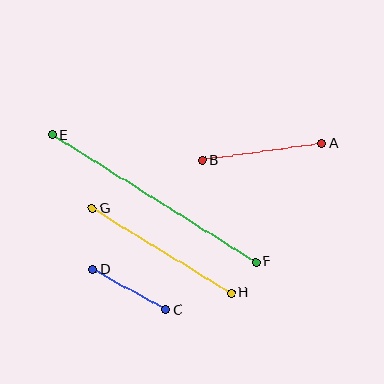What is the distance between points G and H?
The distance is approximately 162 pixels.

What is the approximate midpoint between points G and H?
The midpoint is at approximately (162, 250) pixels.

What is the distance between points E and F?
The distance is approximately 240 pixels.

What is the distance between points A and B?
The distance is approximately 121 pixels.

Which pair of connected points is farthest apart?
Points E and F are farthest apart.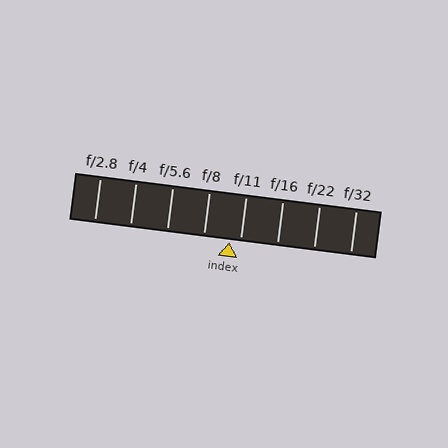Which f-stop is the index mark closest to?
The index mark is closest to f/11.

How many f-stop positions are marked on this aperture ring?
There are 8 f-stop positions marked.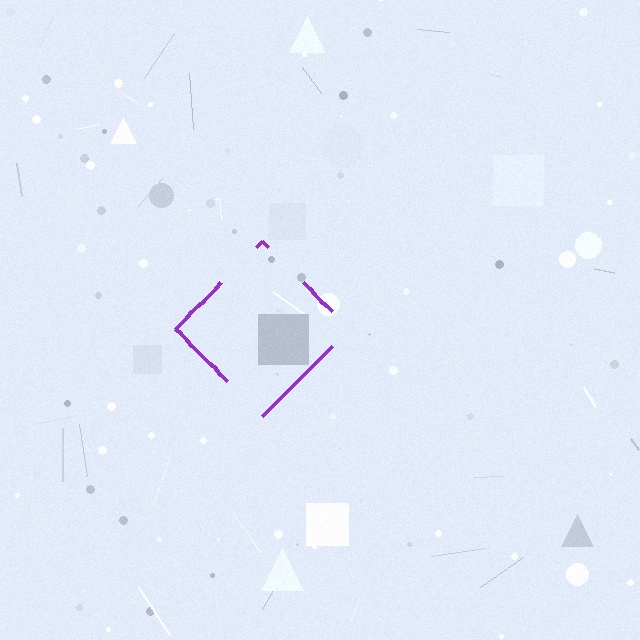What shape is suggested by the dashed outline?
The dashed outline suggests a diamond.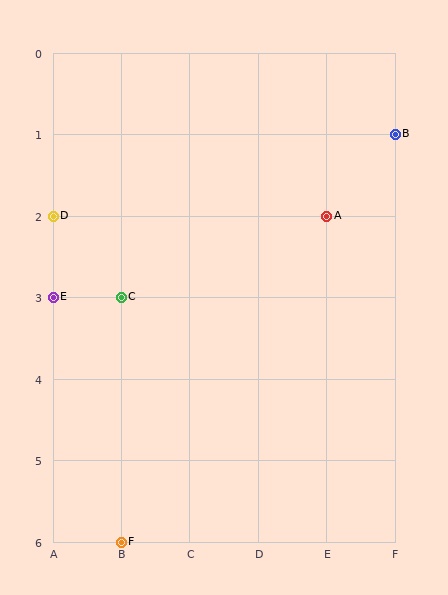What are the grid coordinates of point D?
Point D is at grid coordinates (A, 2).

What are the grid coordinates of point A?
Point A is at grid coordinates (E, 2).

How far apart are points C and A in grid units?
Points C and A are 3 columns and 1 row apart (about 3.2 grid units diagonally).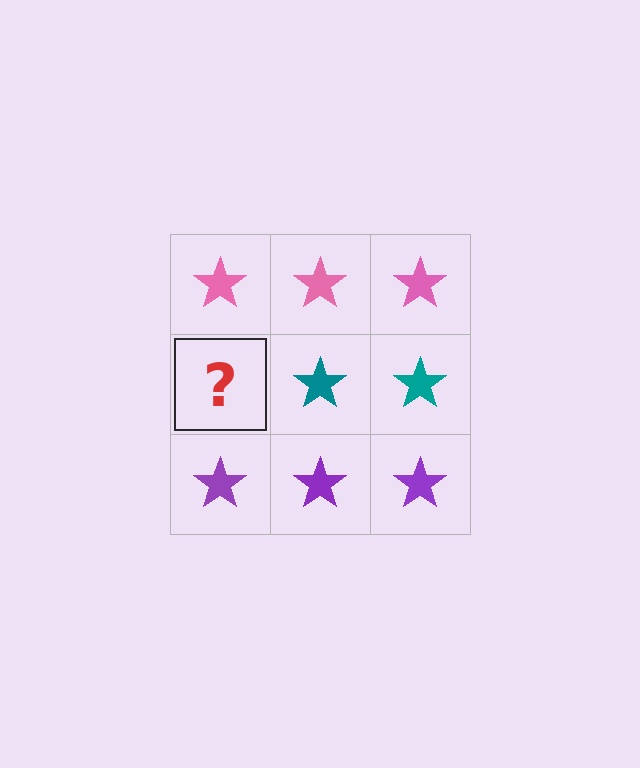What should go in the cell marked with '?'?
The missing cell should contain a teal star.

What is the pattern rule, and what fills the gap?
The rule is that each row has a consistent color. The gap should be filled with a teal star.